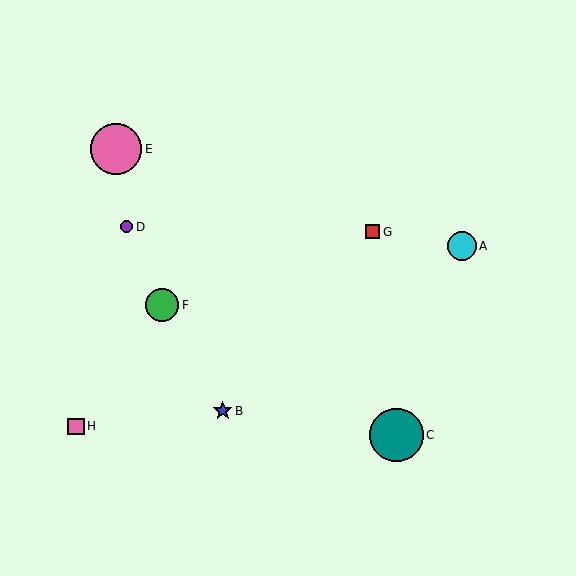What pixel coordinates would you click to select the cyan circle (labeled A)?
Click at (462, 246) to select the cyan circle A.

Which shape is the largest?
The teal circle (labeled C) is the largest.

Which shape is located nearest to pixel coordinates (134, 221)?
The purple circle (labeled D) at (127, 227) is nearest to that location.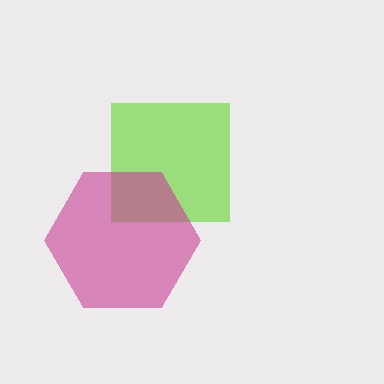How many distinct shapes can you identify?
There are 2 distinct shapes: a lime square, a magenta hexagon.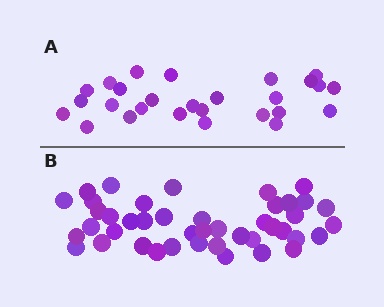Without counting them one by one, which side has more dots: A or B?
Region B (the bottom region) has more dots.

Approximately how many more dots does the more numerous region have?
Region B has approximately 15 more dots than region A.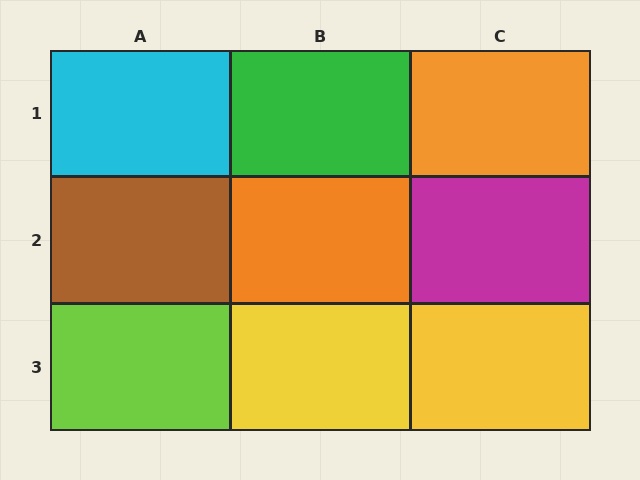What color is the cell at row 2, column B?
Orange.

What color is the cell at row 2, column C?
Magenta.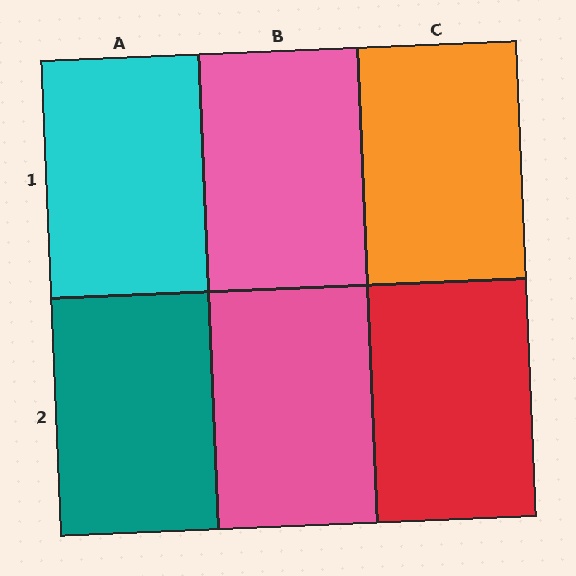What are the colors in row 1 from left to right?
Cyan, pink, orange.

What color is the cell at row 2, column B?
Pink.